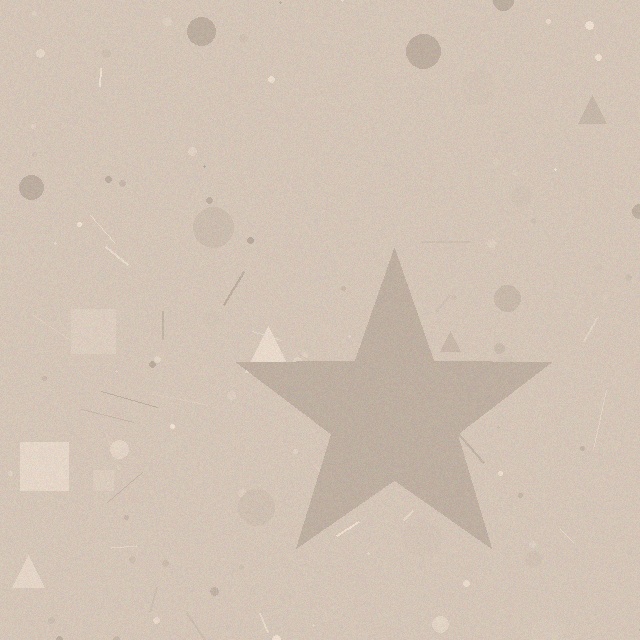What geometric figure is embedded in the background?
A star is embedded in the background.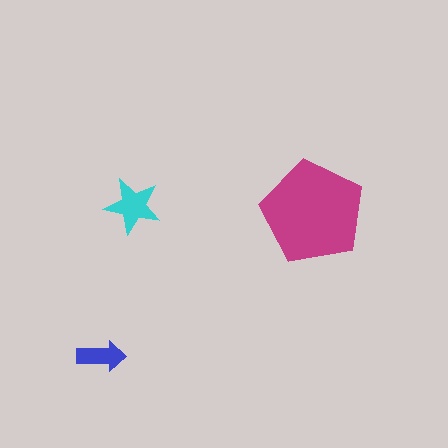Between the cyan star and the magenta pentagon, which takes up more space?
The magenta pentagon.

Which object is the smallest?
The blue arrow.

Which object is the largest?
The magenta pentagon.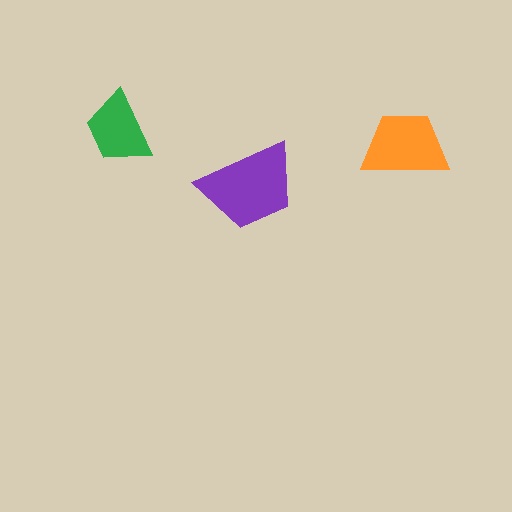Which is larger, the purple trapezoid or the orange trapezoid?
The purple one.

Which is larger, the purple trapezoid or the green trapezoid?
The purple one.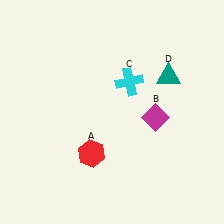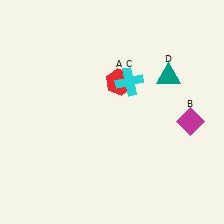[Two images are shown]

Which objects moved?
The objects that moved are: the red hexagon (A), the magenta diamond (B).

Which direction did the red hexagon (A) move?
The red hexagon (A) moved up.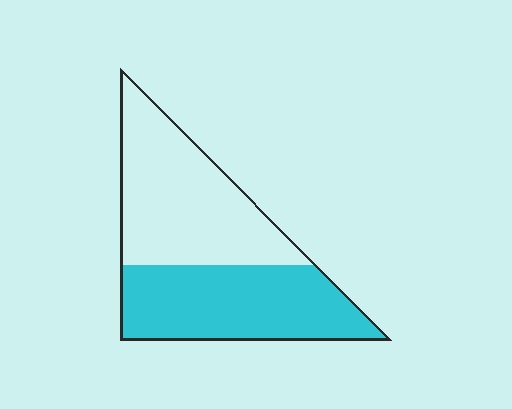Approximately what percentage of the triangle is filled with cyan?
Approximately 50%.